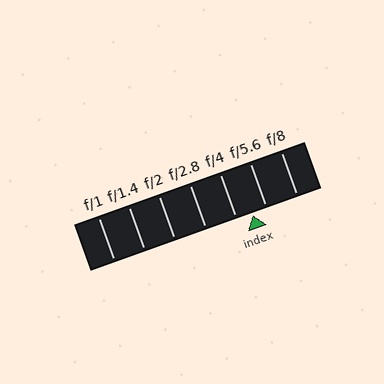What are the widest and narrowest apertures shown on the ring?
The widest aperture shown is f/1 and the narrowest is f/8.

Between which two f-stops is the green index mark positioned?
The index mark is between f/4 and f/5.6.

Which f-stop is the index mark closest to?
The index mark is closest to f/5.6.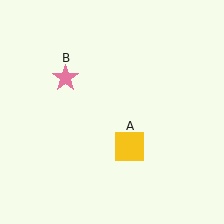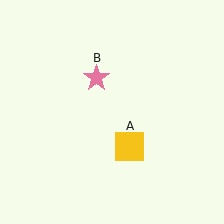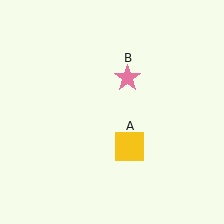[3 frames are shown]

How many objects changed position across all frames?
1 object changed position: pink star (object B).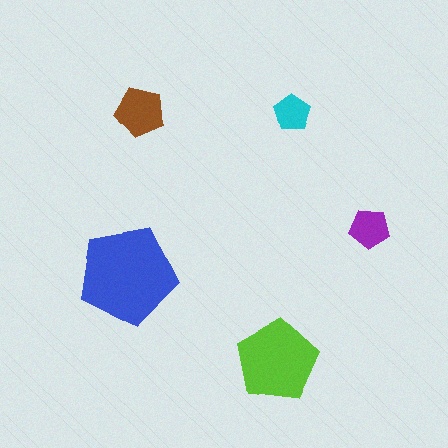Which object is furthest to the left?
The blue pentagon is leftmost.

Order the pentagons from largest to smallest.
the blue one, the lime one, the brown one, the purple one, the cyan one.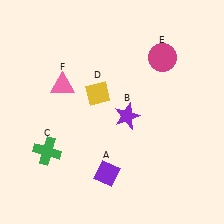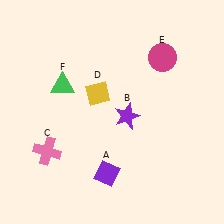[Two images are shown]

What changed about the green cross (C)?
In Image 1, C is green. In Image 2, it changed to pink.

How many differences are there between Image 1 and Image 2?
There are 2 differences between the two images.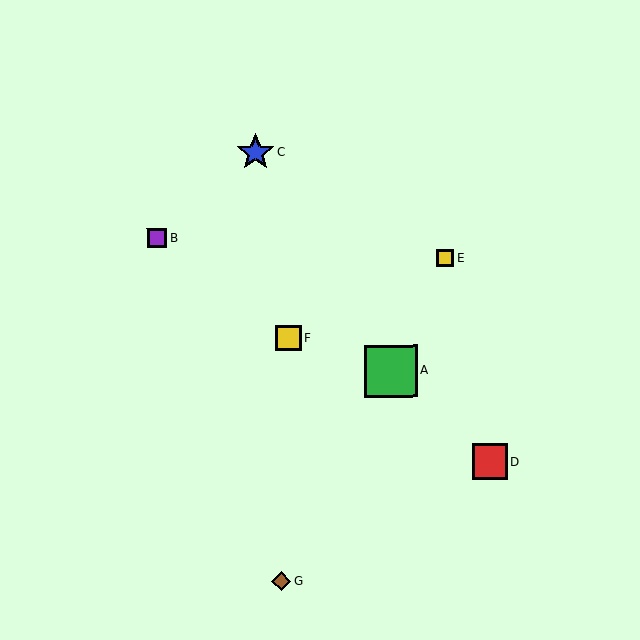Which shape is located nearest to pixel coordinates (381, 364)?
The green square (labeled A) at (391, 371) is nearest to that location.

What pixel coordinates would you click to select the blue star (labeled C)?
Click at (255, 153) to select the blue star C.